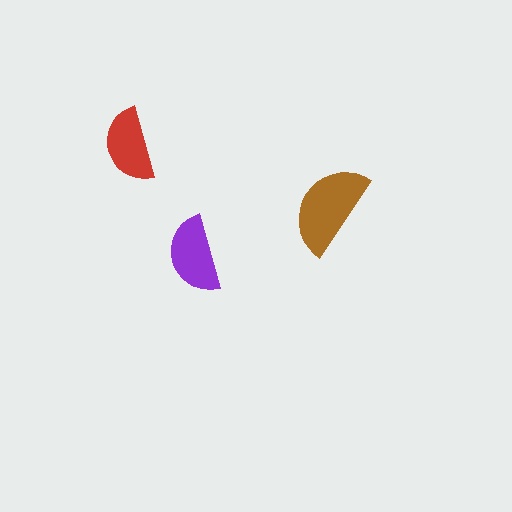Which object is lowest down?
The purple semicircle is bottommost.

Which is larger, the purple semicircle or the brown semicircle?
The brown one.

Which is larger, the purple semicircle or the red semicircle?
The purple one.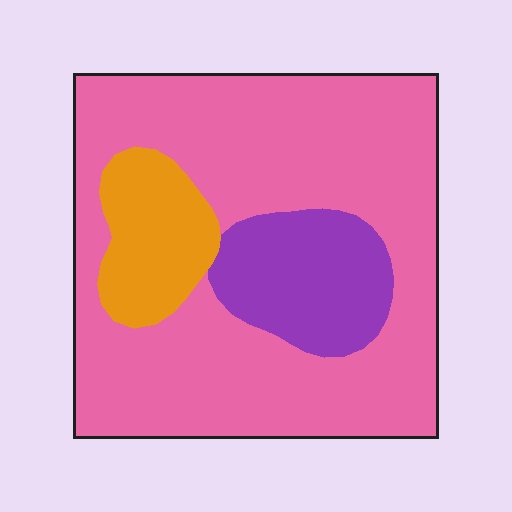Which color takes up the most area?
Pink, at roughly 70%.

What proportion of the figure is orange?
Orange covers around 10% of the figure.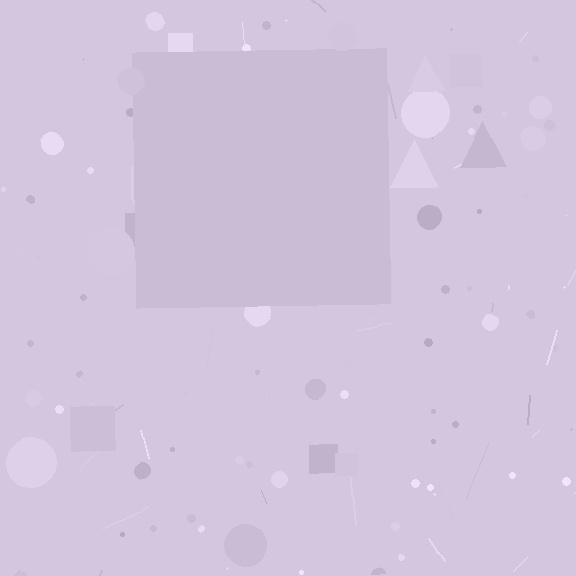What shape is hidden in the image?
A square is hidden in the image.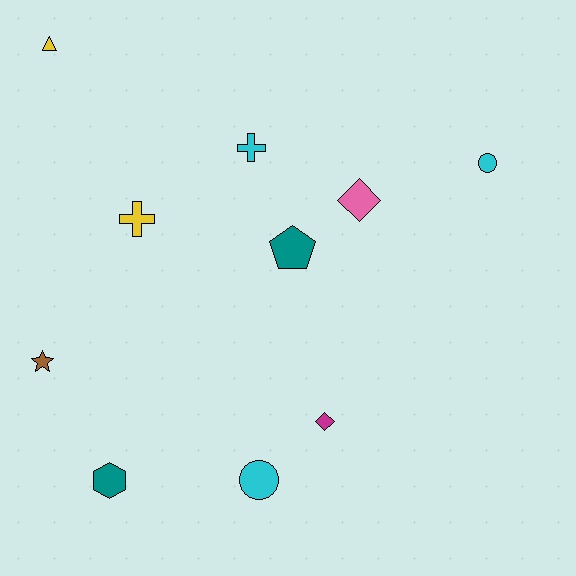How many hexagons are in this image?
There is 1 hexagon.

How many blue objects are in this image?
There are no blue objects.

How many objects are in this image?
There are 10 objects.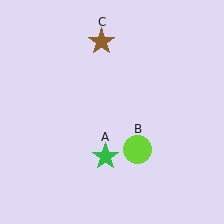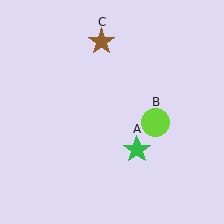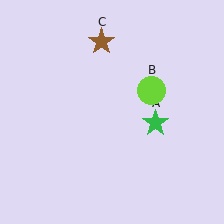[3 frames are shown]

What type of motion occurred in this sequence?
The green star (object A), lime circle (object B) rotated counterclockwise around the center of the scene.